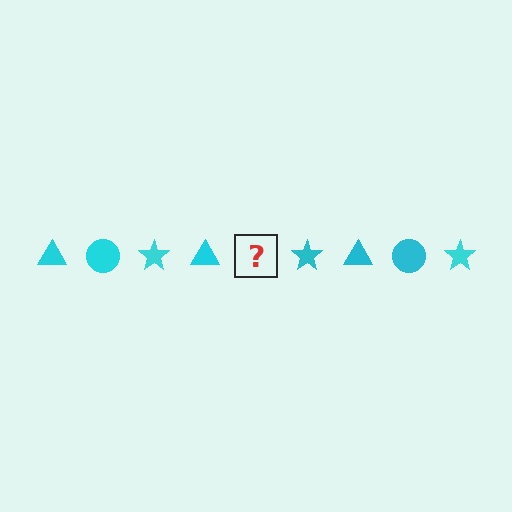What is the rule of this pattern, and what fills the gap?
The rule is that the pattern cycles through triangle, circle, star shapes in cyan. The gap should be filled with a cyan circle.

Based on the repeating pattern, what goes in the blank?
The blank should be a cyan circle.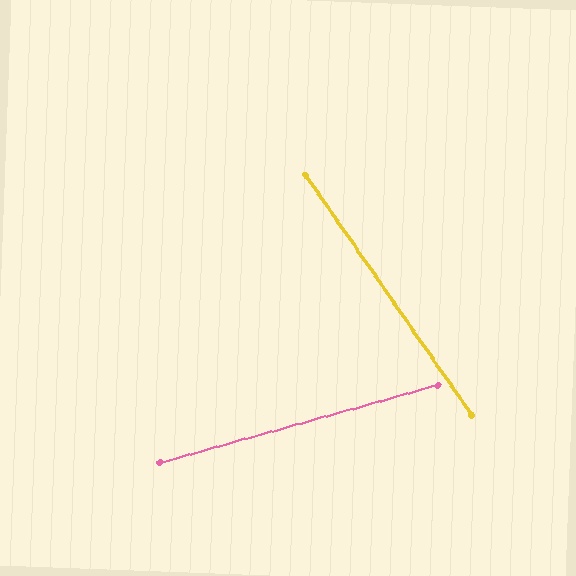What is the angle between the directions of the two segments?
Approximately 71 degrees.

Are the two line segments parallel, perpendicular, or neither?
Neither parallel nor perpendicular — they differ by about 71°.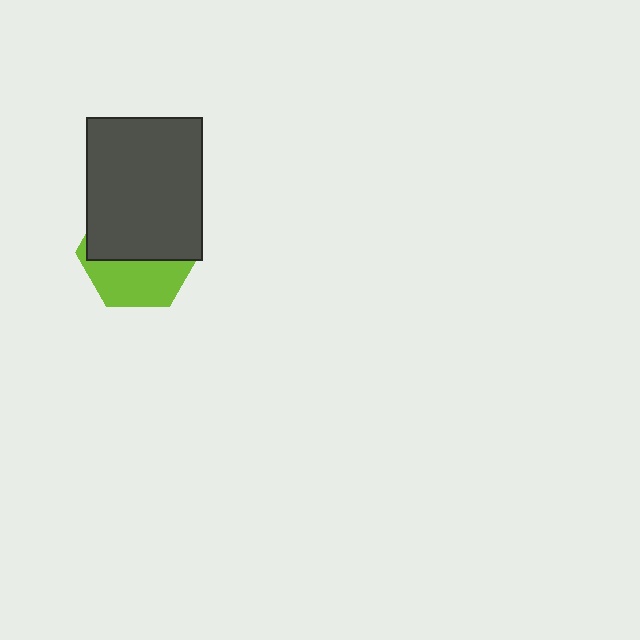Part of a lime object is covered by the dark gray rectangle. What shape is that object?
It is a hexagon.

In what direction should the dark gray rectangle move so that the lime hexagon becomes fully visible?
The dark gray rectangle should move up. That is the shortest direction to clear the overlap and leave the lime hexagon fully visible.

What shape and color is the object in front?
The object in front is a dark gray rectangle.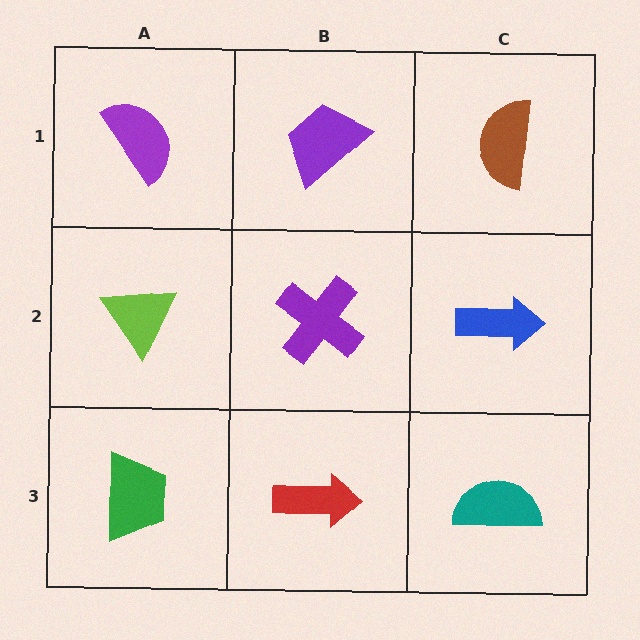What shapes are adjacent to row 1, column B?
A purple cross (row 2, column B), a purple semicircle (row 1, column A), a brown semicircle (row 1, column C).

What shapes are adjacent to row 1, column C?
A blue arrow (row 2, column C), a purple trapezoid (row 1, column B).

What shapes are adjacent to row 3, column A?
A lime triangle (row 2, column A), a red arrow (row 3, column B).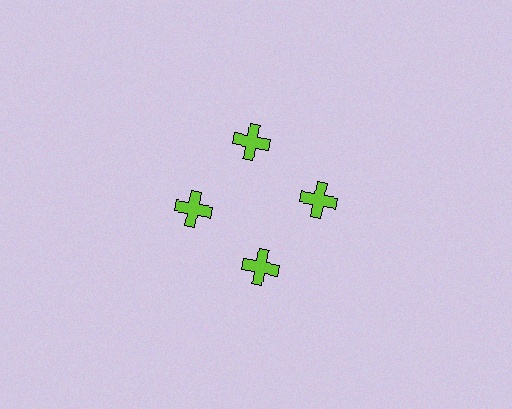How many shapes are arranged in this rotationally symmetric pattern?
There are 4 shapes, arranged in 4 groups of 1.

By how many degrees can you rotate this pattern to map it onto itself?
The pattern maps onto itself every 90 degrees of rotation.